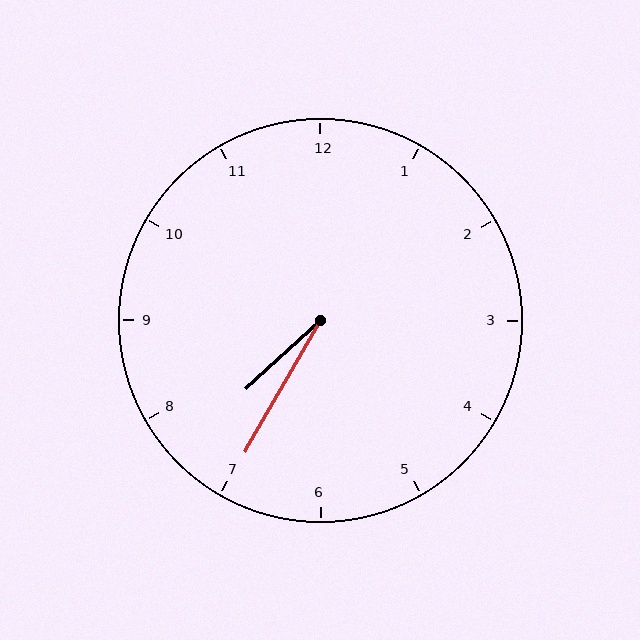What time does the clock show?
7:35.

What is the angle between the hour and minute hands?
Approximately 18 degrees.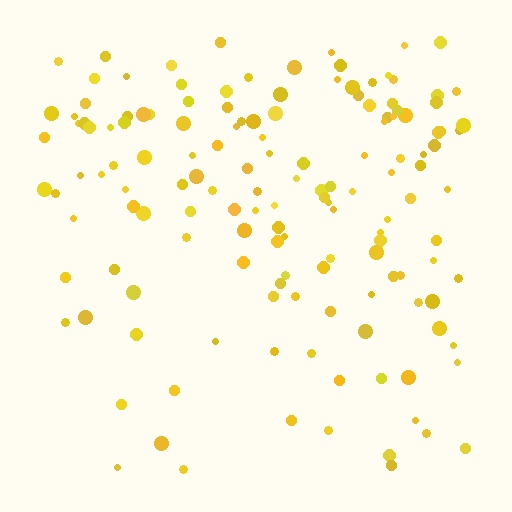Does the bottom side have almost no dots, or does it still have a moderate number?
Still a moderate number, just noticeably fewer than the top.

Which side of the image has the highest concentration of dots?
The top.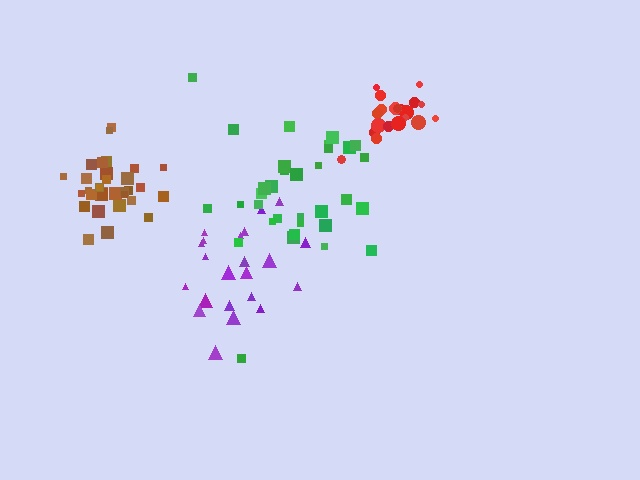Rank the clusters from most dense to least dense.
brown, red, green, purple.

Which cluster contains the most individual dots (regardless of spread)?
Brown (33).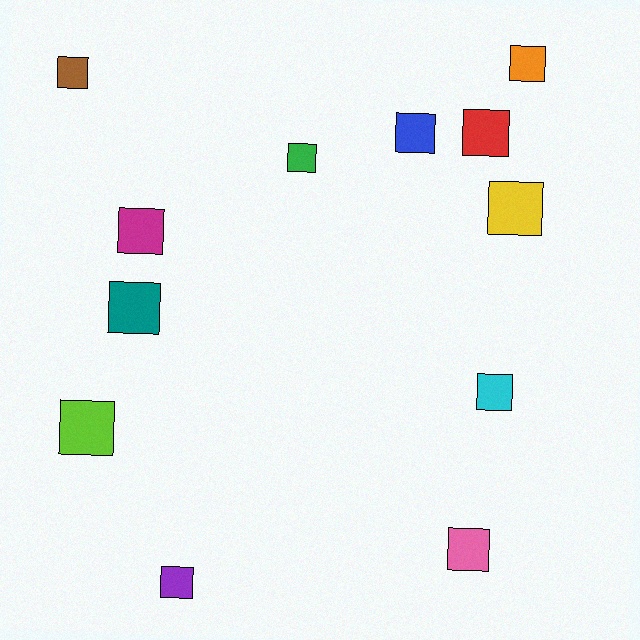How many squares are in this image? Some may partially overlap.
There are 12 squares.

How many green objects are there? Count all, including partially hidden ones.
There is 1 green object.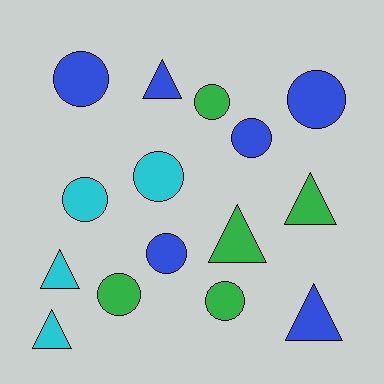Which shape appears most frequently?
Circle, with 9 objects.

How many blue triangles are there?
There are 2 blue triangles.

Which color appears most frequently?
Blue, with 6 objects.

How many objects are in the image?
There are 15 objects.